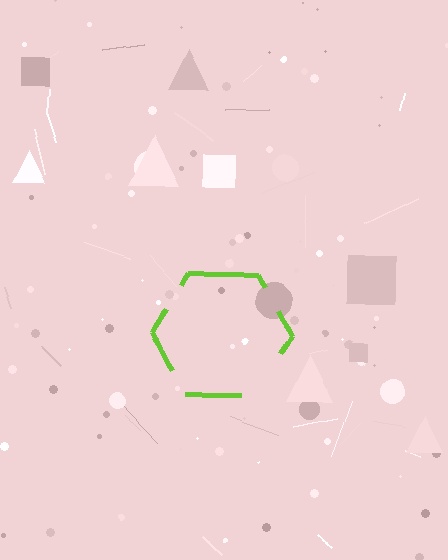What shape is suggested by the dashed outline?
The dashed outline suggests a hexagon.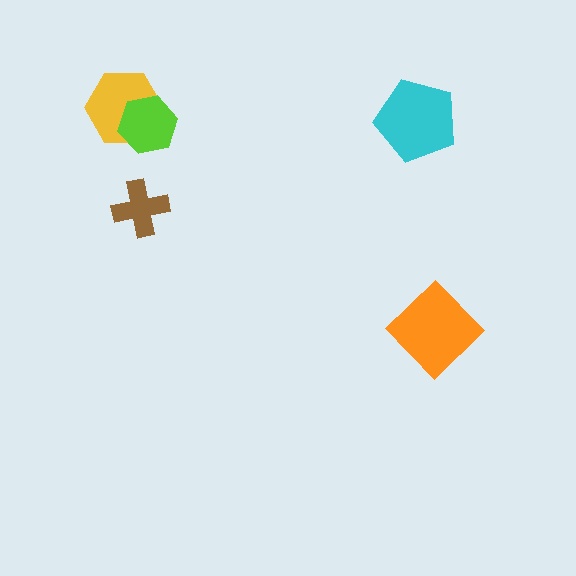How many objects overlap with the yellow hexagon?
1 object overlaps with the yellow hexagon.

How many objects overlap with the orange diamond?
0 objects overlap with the orange diamond.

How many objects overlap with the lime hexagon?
1 object overlaps with the lime hexagon.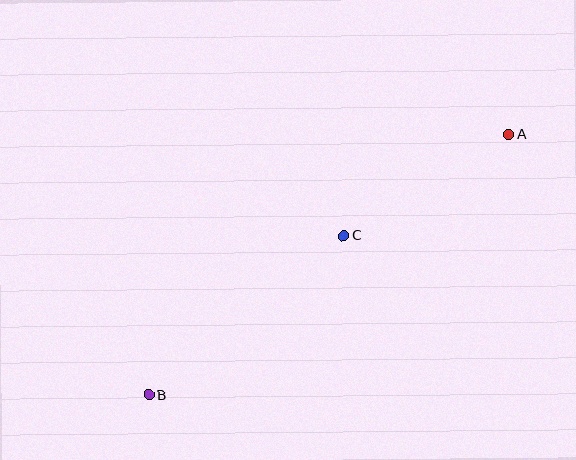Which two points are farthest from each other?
Points A and B are farthest from each other.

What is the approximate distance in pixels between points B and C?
The distance between B and C is approximately 252 pixels.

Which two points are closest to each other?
Points A and C are closest to each other.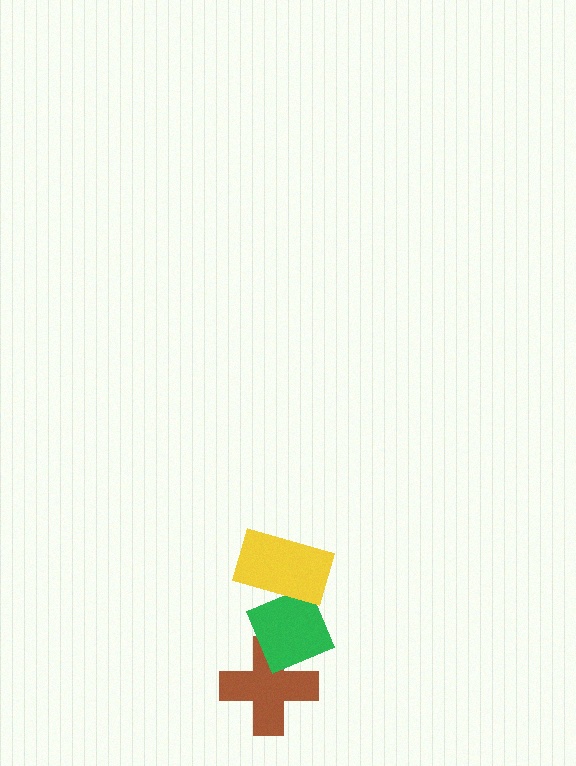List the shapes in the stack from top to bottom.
From top to bottom: the yellow rectangle, the green diamond, the brown cross.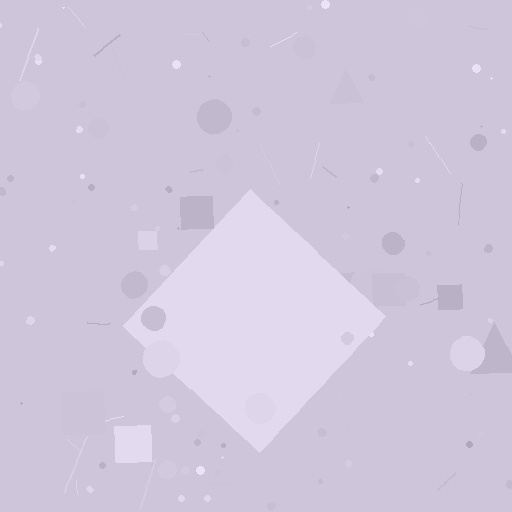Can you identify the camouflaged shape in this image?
The camouflaged shape is a diamond.